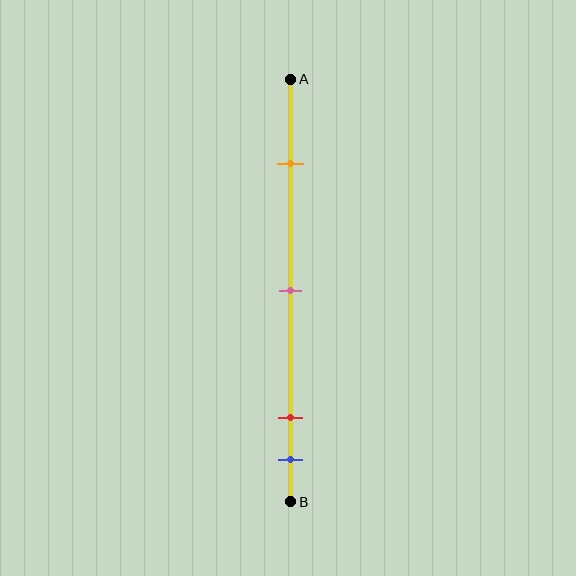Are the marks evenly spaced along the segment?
No, the marks are not evenly spaced.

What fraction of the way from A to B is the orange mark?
The orange mark is approximately 20% (0.2) of the way from A to B.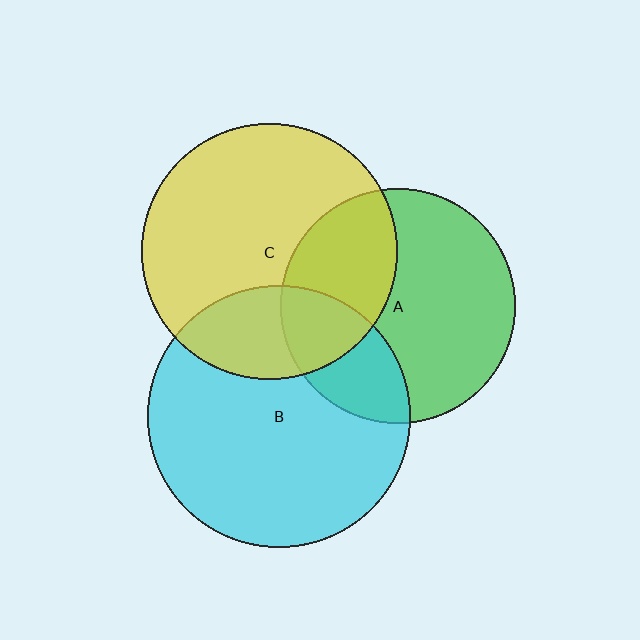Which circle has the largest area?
Circle B (cyan).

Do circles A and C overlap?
Yes.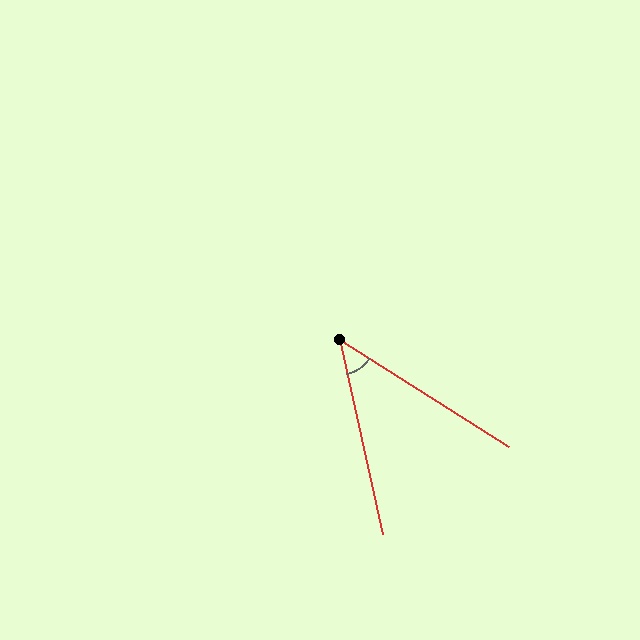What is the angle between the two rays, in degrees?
Approximately 45 degrees.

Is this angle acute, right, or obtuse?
It is acute.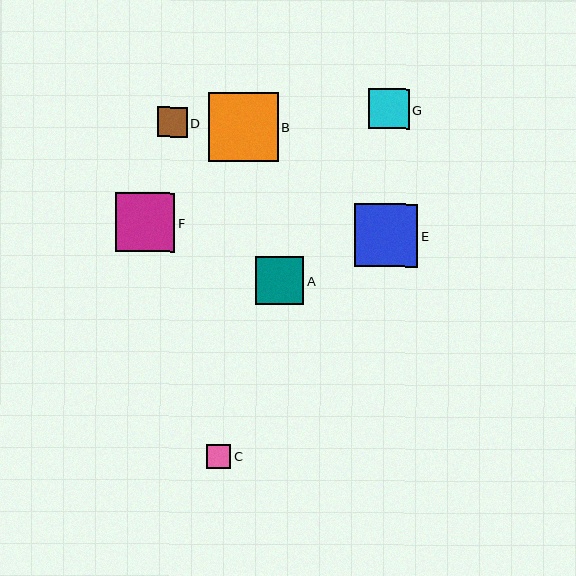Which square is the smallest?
Square C is the smallest with a size of approximately 25 pixels.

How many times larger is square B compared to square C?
Square B is approximately 2.8 times the size of square C.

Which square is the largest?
Square B is the largest with a size of approximately 70 pixels.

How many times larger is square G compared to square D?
Square G is approximately 1.4 times the size of square D.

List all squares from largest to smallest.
From largest to smallest: B, E, F, A, G, D, C.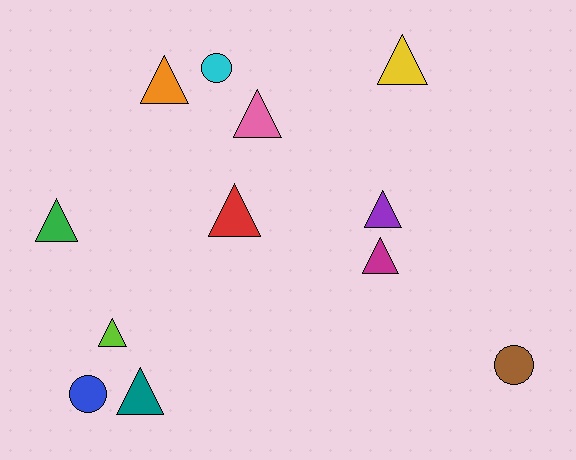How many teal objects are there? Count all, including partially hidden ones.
There is 1 teal object.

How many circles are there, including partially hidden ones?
There are 3 circles.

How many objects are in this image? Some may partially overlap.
There are 12 objects.